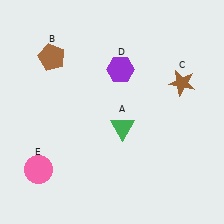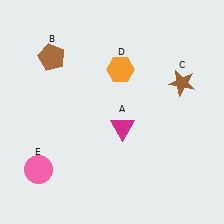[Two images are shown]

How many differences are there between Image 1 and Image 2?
There are 2 differences between the two images.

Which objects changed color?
A changed from green to magenta. D changed from purple to orange.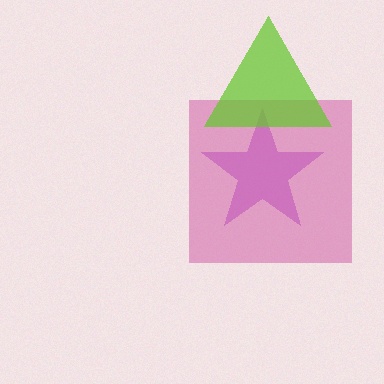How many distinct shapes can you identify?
There are 3 distinct shapes: a purple star, a magenta square, a lime triangle.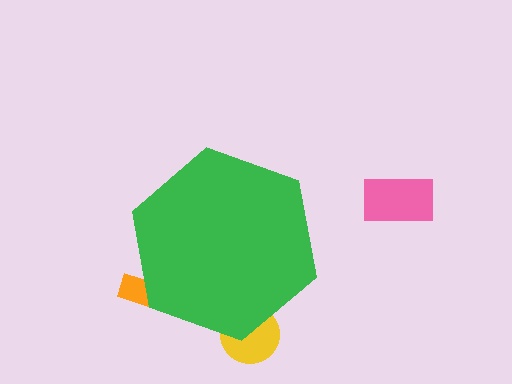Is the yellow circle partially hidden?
Yes, the yellow circle is partially hidden behind the green hexagon.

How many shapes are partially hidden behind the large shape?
2 shapes are partially hidden.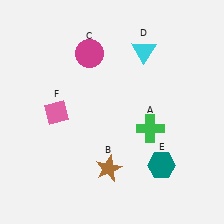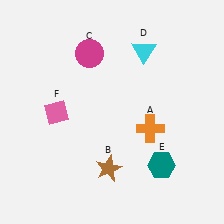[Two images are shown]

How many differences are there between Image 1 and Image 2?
There is 1 difference between the two images.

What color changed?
The cross (A) changed from green in Image 1 to orange in Image 2.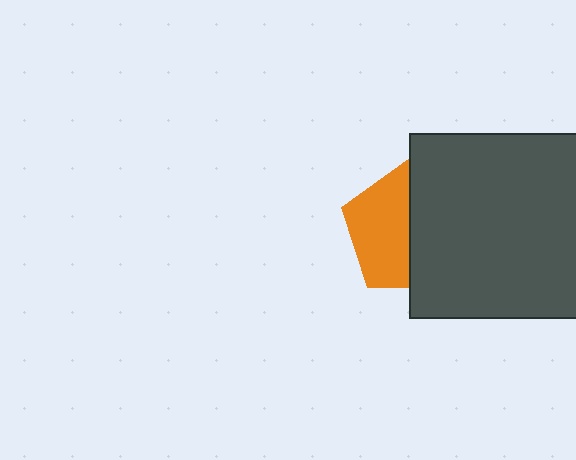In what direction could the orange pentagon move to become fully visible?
The orange pentagon could move left. That would shift it out from behind the dark gray square entirely.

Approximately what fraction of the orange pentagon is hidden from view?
Roughly 50% of the orange pentagon is hidden behind the dark gray square.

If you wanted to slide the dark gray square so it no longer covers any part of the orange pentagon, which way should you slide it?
Slide it right — that is the most direct way to separate the two shapes.